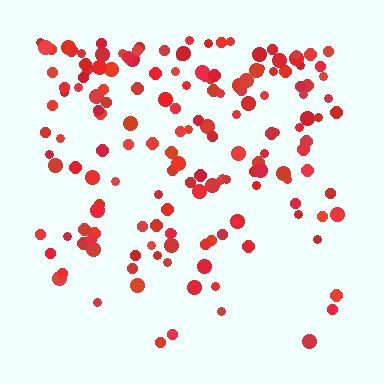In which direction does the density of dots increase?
From bottom to top, with the top side densest.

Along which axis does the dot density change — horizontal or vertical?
Vertical.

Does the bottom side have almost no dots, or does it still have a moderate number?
Still a moderate number, just noticeably fewer than the top.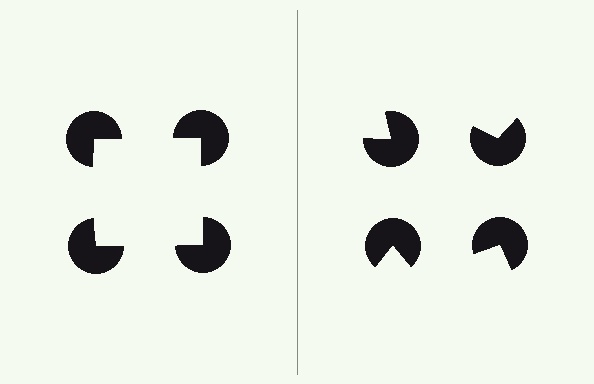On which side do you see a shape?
An illusory square appears on the left side. On the right side the wedge cuts are rotated, so no coherent shape forms.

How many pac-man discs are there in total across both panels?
8 — 4 on each side.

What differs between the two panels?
The pac-man discs are positioned identically on both sides; only the wedge orientations differ. On the left they align to a square; on the right they are misaligned.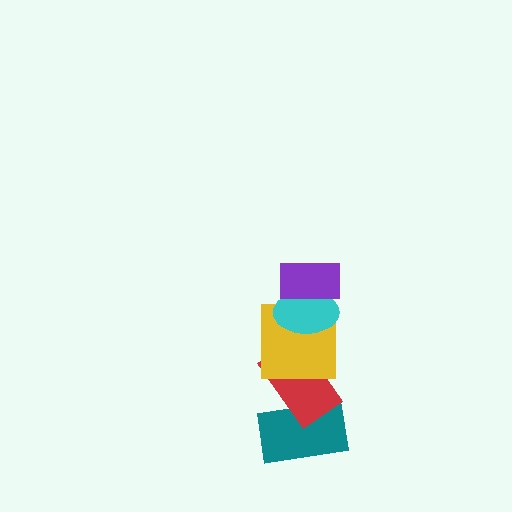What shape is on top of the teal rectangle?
The red rectangle is on top of the teal rectangle.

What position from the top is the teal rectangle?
The teal rectangle is 5th from the top.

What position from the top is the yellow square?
The yellow square is 3rd from the top.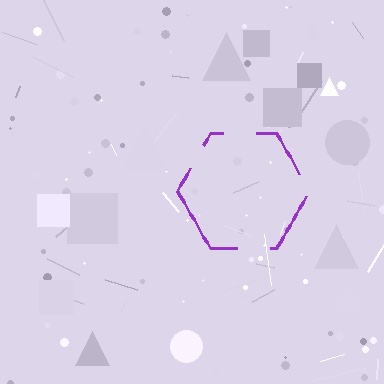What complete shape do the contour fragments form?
The contour fragments form a hexagon.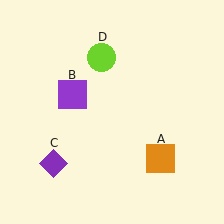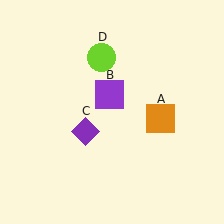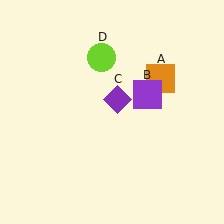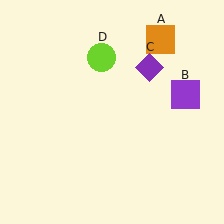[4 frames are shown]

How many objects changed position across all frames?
3 objects changed position: orange square (object A), purple square (object B), purple diamond (object C).